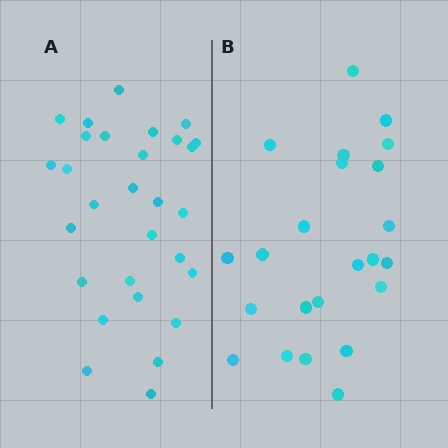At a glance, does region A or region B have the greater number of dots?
Region A (the left region) has more dots.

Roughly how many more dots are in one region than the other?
Region A has about 6 more dots than region B.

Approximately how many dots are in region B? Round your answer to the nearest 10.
About 20 dots. (The exact count is 23, which rounds to 20.)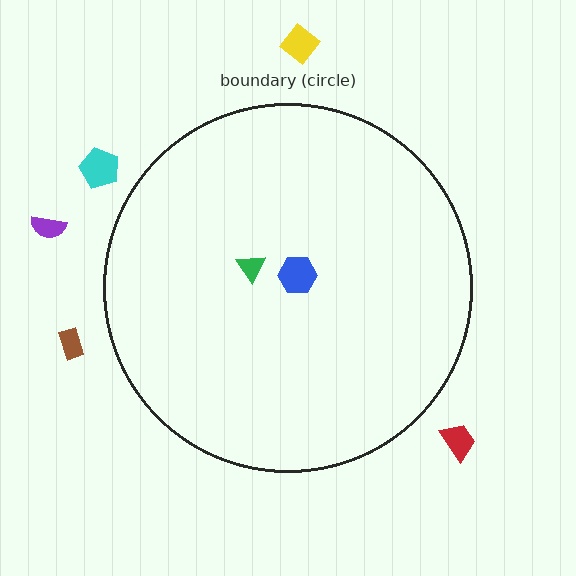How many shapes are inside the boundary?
2 inside, 5 outside.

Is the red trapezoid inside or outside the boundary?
Outside.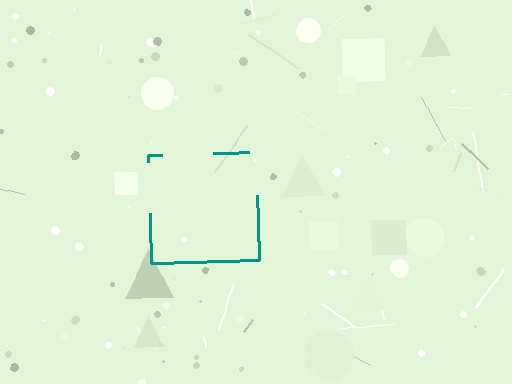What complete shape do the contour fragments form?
The contour fragments form a square.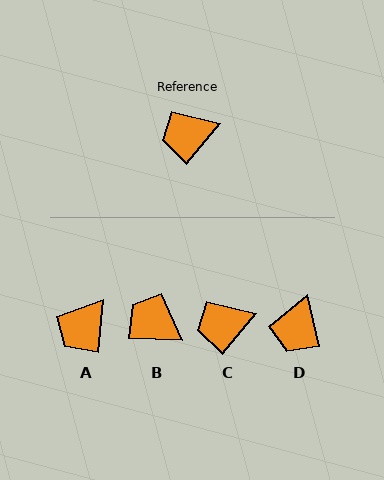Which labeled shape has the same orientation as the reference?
C.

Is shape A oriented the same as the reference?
No, it is off by about 34 degrees.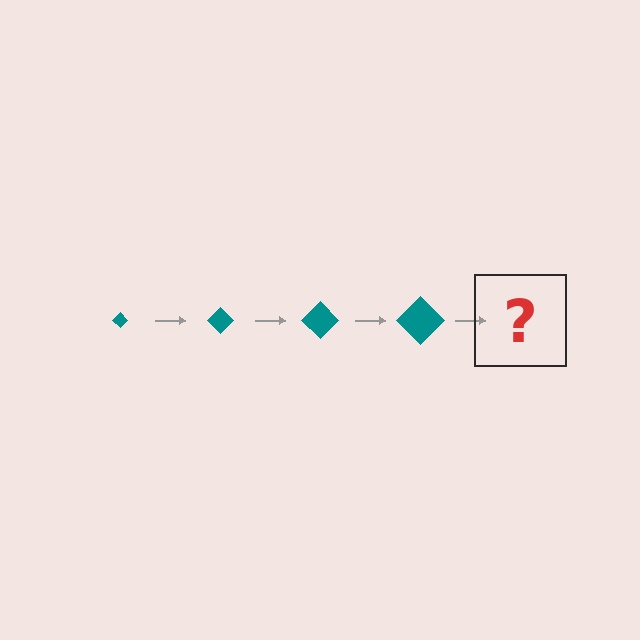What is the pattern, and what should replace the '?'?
The pattern is that the diamond gets progressively larger each step. The '?' should be a teal diamond, larger than the previous one.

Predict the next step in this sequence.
The next step is a teal diamond, larger than the previous one.